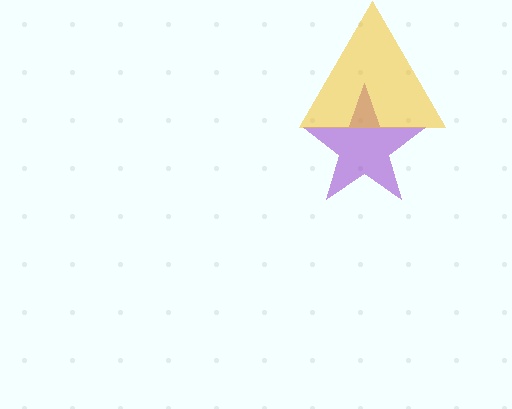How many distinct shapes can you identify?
There are 2 distinct shapes: a purple star, a yellow triangle.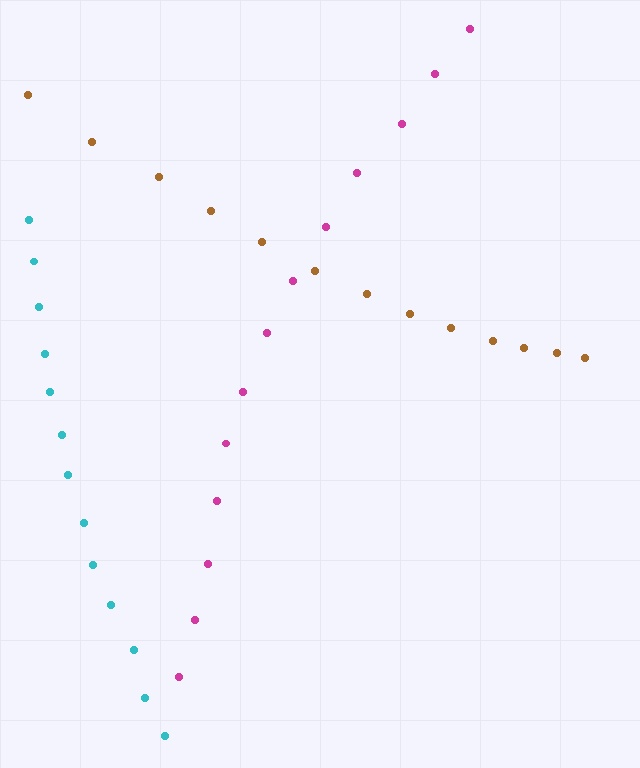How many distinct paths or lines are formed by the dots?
There are 3 distinct paths.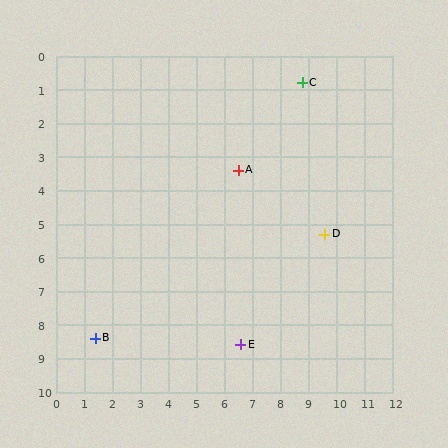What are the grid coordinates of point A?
Point A is at approximately (6.5, 3.4).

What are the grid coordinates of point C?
Point C is at approximately (8.8, 0.8).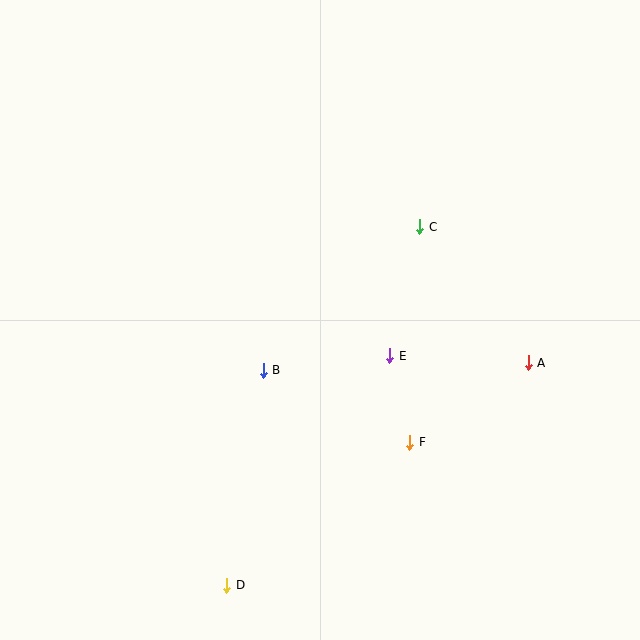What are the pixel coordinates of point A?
Point A is at (528, 363).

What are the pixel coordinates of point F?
Point F is at (410, 442).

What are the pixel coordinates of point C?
Point C is at (420, 227).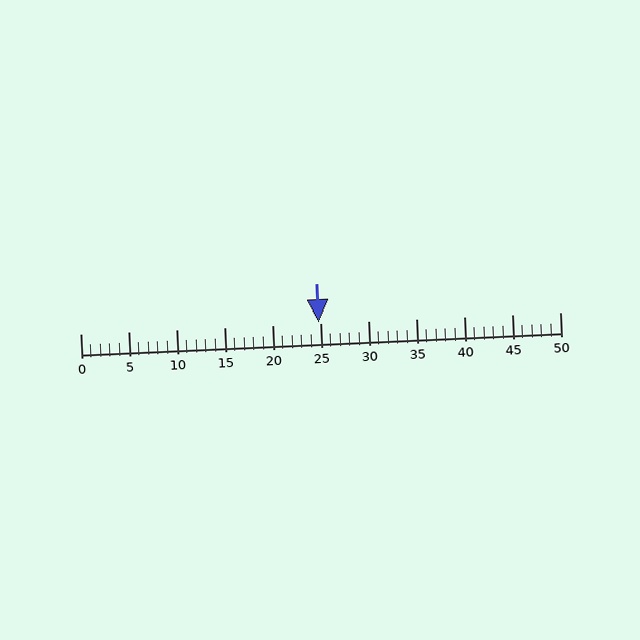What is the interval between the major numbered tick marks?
The major tick marks are spaced 5 units apart.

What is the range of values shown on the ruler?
The ruler shows values from 0 to 50.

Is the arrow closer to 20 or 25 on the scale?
The arrow is closer to 25.